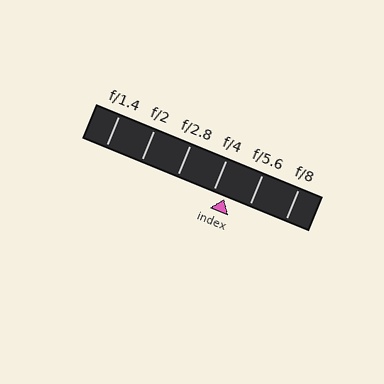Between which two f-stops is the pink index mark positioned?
The index mark is between f/4 and f/5.6.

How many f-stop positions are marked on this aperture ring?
There are 6 f-stop positions marked.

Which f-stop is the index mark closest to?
The index mark is closest to f/4.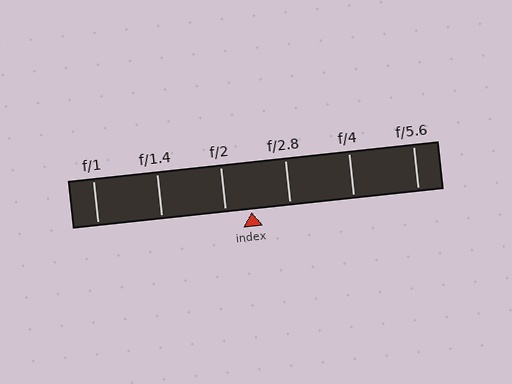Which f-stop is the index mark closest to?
The index mark is closest to f/2.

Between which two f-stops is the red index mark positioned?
The index mark is between f/2 and f/2.8.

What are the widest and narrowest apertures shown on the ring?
The widest aperture shown is f/1 and the narrowest is f/5.6.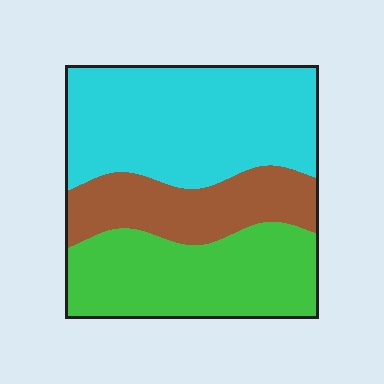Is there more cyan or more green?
Cyan.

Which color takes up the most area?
Cyan, at roughly 45%.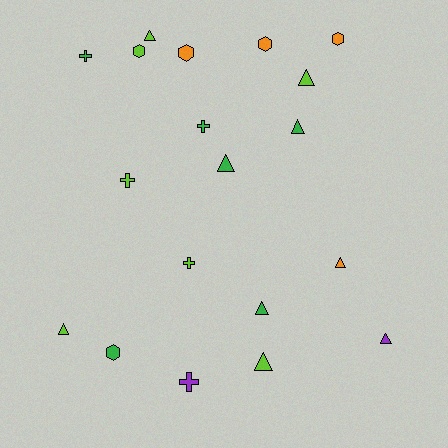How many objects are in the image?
There are 19 objects.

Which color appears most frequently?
Lime, with 7 objects.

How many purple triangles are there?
There is 1 purple triangle.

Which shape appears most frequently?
Triangle, with 9 objects.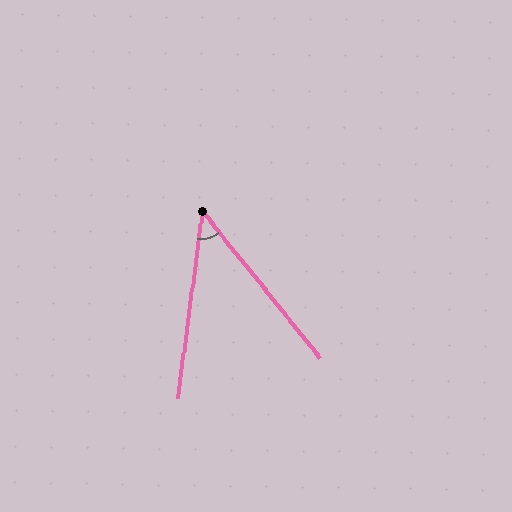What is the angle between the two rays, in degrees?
Approximately 47 degrees.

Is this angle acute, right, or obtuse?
It is acute.